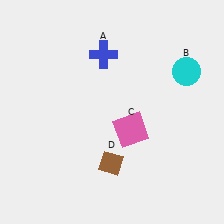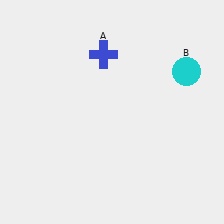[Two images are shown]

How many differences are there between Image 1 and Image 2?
There are 2 differences between the two images.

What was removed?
The brown diamond (D), the pink square (C) were removed in Image 2.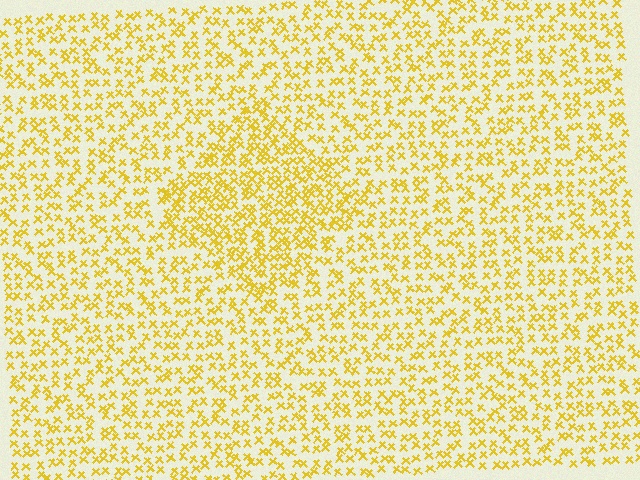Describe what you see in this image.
The image contains small yellow elements arranged at two different densities. A diamond-shaped region is visible where the elements are more densely packed than the surrounding area.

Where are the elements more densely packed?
The elements are more densely packed inside the diamond boundary.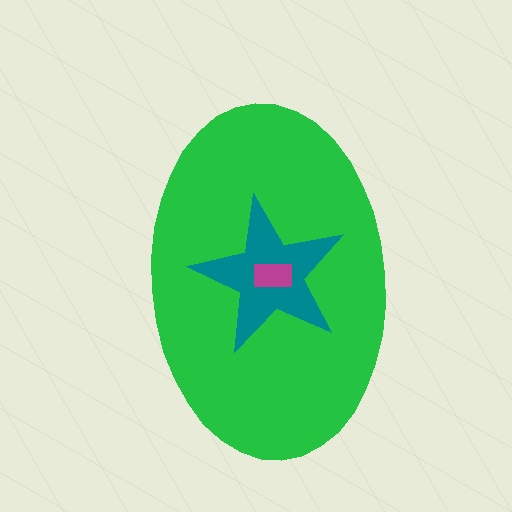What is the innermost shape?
The magenta rectangle.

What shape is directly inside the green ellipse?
The teal star.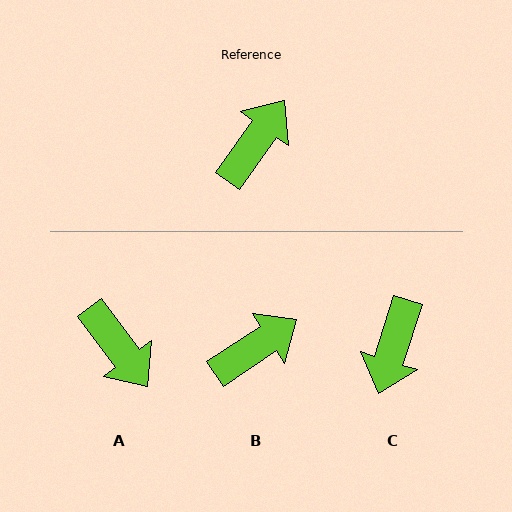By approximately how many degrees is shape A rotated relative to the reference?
Approximately 108 degrees clockwise.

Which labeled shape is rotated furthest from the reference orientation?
C, about 162 degrees away.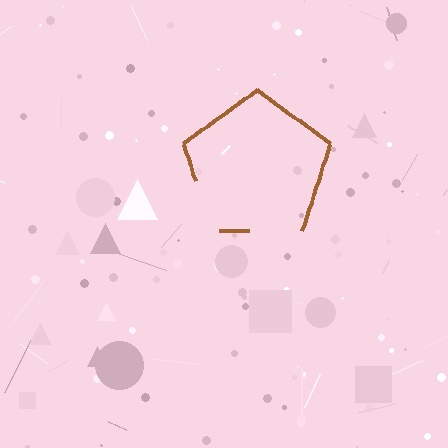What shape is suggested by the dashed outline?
The dashed outline suggests a pentagon.